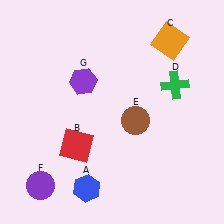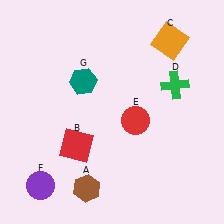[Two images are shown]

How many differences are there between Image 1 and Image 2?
There are 3 differences between the two images.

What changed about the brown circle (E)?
In Image 1, E is brown. In Image 2, it changed to red.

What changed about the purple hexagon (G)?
In Image 1, G is purple. In Image 2, it changed to teal.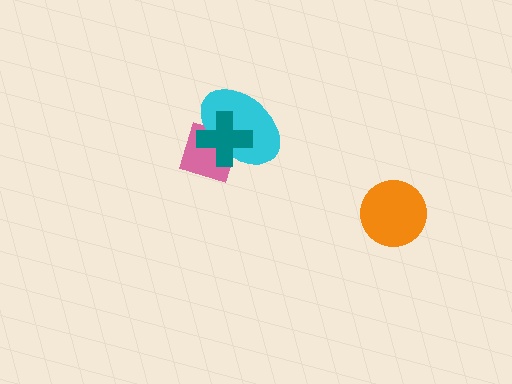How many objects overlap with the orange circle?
0 objects overlap with the orange circle.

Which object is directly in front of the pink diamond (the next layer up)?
The cyan ellipse is directly in front of the pink diamond.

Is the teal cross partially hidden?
No, no other shape covers it.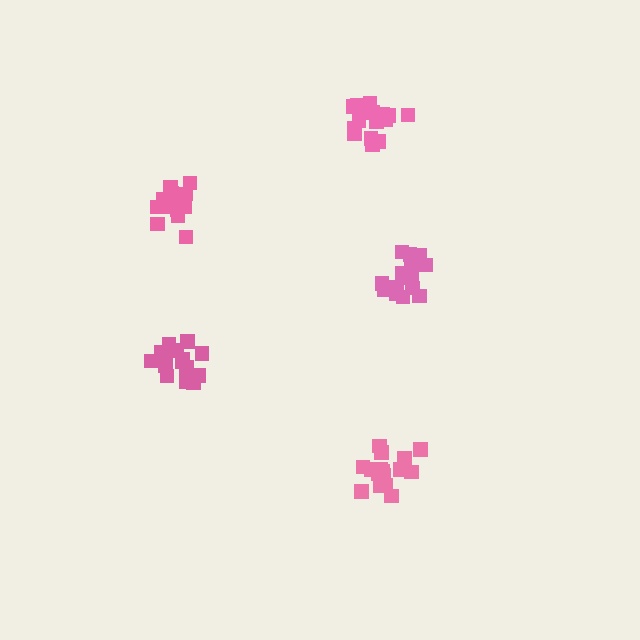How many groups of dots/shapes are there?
There are 5 groups.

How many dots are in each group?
Group 1: 19 dots, Group 2: 16 dots, Group 3: 15 dots, Group 4: 16 dots, Group 5: 14 dots (80 total).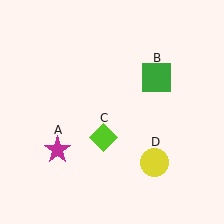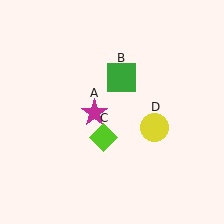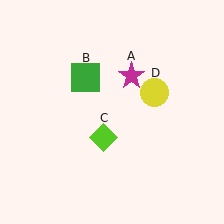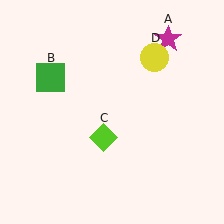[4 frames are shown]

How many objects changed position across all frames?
3 objects changed position: magenta star (object A), green square (object B), yellow circle (object D).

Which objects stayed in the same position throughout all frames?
Lime diamond (object C) remained stationary.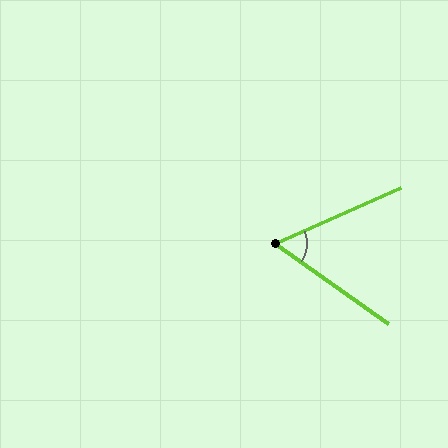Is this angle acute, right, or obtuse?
It is acute.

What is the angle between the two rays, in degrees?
Approximately 59 degrees.